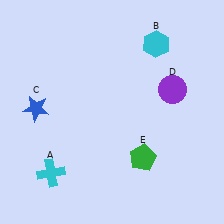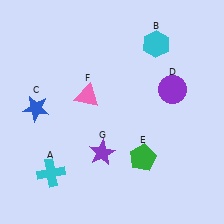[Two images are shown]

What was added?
A pink triangle (F), a purple star (G) were added in Image 2.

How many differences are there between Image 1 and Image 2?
There are 2 differences between the two images.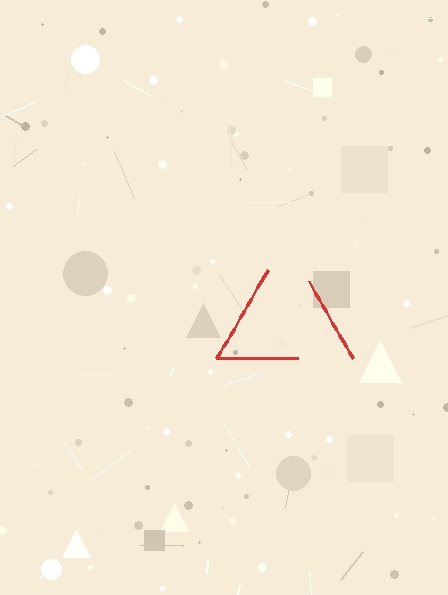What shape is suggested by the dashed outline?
The dashed outline suggests a triangle.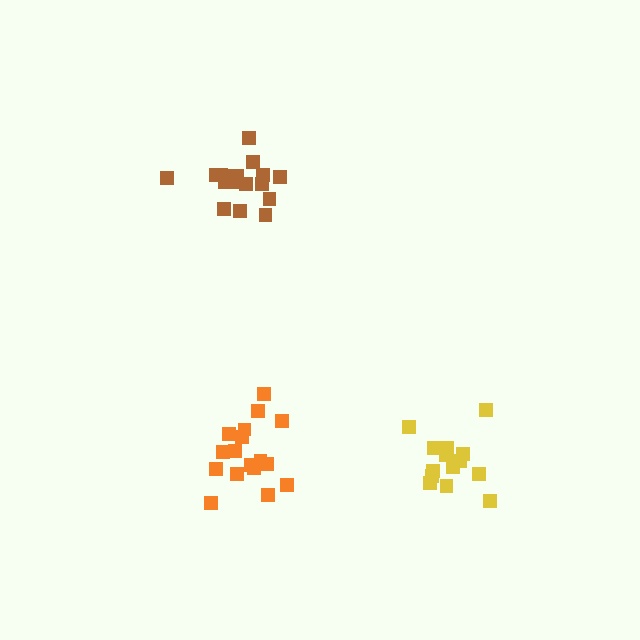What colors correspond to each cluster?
The clusters are colored: brown, yellow, orange.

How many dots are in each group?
Group 1: 17 dots, Group 2: 14 dots, Group 3: 17 dots (48 total).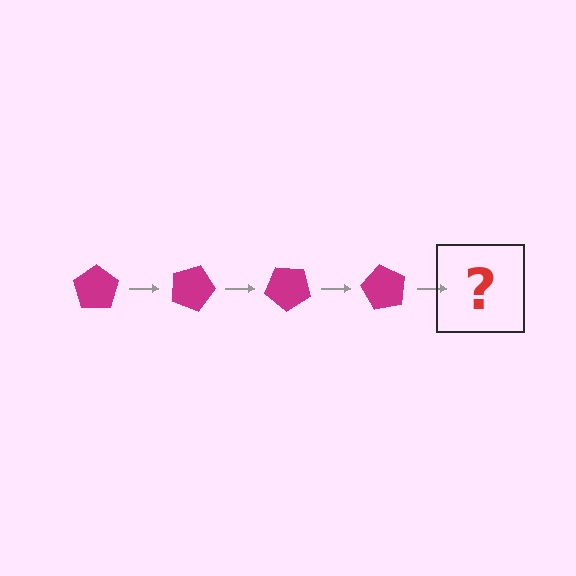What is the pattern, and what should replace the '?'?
The pattern is that the pentagon rotates 20 degrees each step. The '?' should be a magenta pentagon rotated 80 degrees.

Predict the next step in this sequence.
The next step is a magenta pentagon rotated 80 degrees.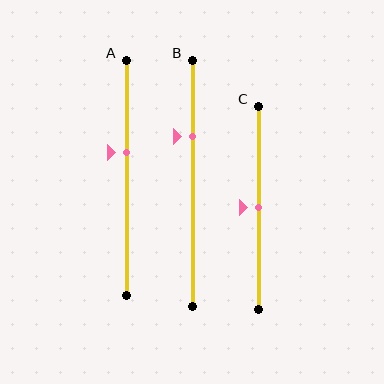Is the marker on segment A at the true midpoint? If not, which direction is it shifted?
No, the marker on segment A is shifted upward by about 11% of the segment length.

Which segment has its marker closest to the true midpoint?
Segment C has its marker closest to the true midpoint.